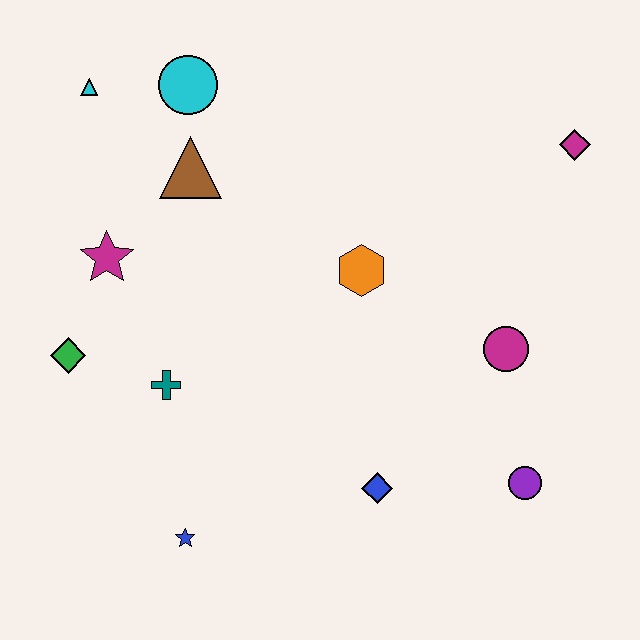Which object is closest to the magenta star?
The green diamond is closest to the magenta star.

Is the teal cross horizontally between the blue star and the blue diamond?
No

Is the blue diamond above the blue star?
Yes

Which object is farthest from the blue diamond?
The cyan triangle is farthest from the blue diamond.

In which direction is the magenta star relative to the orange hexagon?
The magenta star is to the left of the orange hexagon.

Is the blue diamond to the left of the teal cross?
No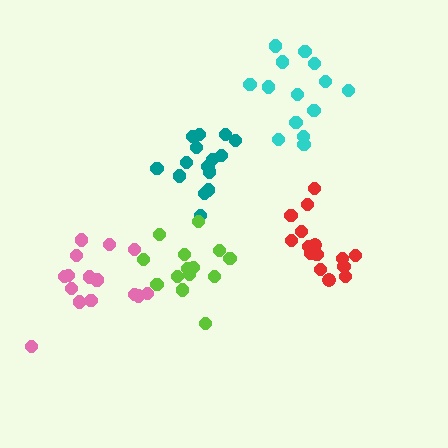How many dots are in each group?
Group 1: 14 dots, Group 2: 15 dots, Group 3: 15 dots, Group 4: 16 dots, Group 5: 14 dots (74 total).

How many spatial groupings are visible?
There are 5 spatial groupings.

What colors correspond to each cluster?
The clusters are colored: cyan, red, teal, pink, lime.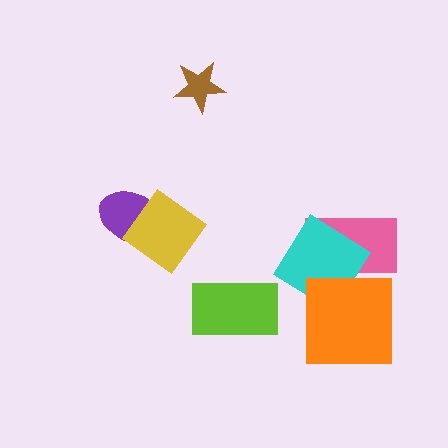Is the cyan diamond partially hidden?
Yes, it is partially covered by another shape.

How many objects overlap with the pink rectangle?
2 objects overlap with the pink rectangle.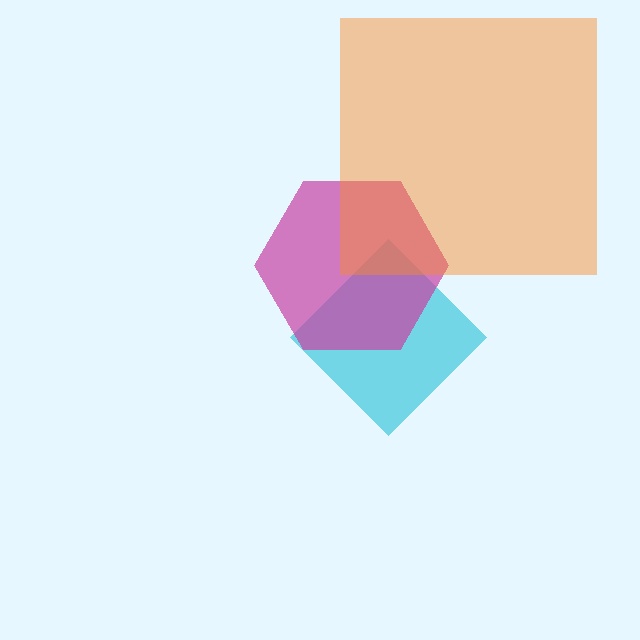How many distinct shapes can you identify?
There are 3 distinct shapes: a cyan diamond, a magenta hexagon, an orange square.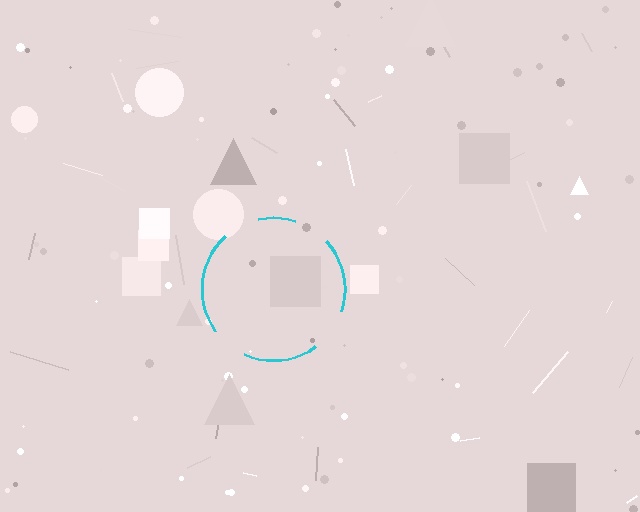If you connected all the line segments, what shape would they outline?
They would outline a circle.